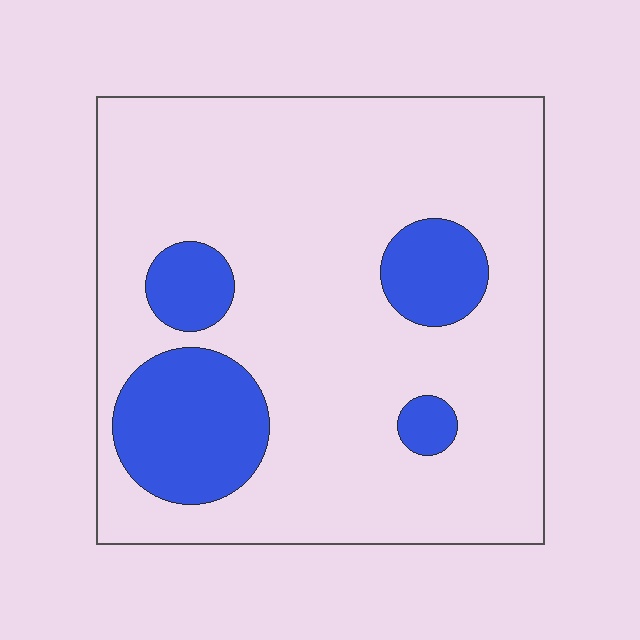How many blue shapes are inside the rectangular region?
4.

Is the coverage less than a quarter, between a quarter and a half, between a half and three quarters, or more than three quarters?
Less than a quarter.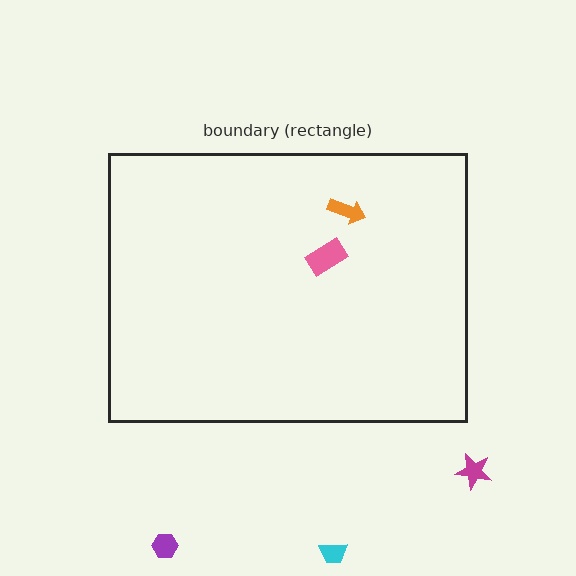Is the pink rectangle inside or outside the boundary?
Inside.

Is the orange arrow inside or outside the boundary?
Inside.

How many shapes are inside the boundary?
2 inside, 3 outside.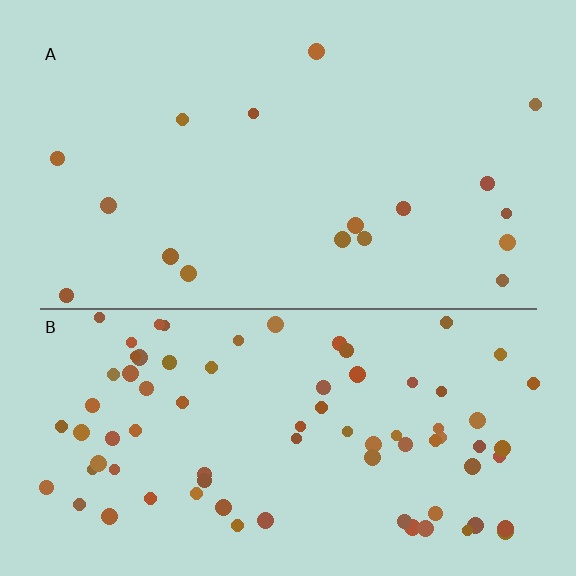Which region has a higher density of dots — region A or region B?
B (the bottom).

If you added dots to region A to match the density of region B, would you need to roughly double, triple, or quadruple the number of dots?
Approximately quadruple.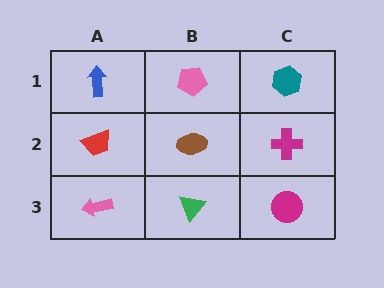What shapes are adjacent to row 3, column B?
A brown ellipse (row 2, column B), a pink arrow (row 3, column A), a magenta circle (row 3, column C).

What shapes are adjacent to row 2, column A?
A blue arrow (row 1, column A), a pink arrow (row 3, column A), a brown ellipse (row 2, column B).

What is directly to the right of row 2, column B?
A magenta cross.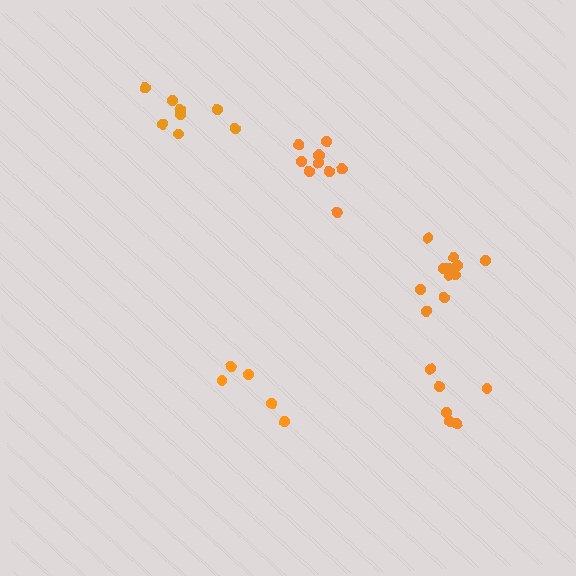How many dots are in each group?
Group 1: 5 dots, Group 2: 6 dots, Group 3: 10 dots, Group 4: 8 dots, Group 5: 11 dots (40 total).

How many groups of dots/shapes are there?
There are 5 groups.